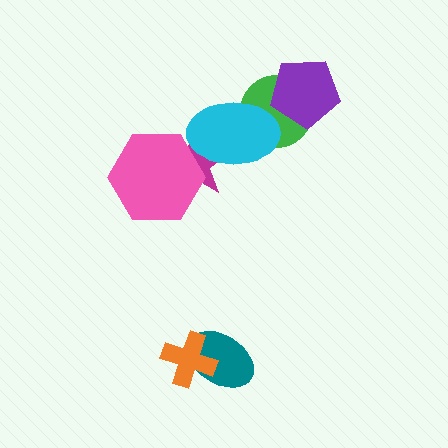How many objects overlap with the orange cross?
1 object overlaps with the orange cross.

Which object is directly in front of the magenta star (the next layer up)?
The cyan ellipse is directly in front of the magenta star.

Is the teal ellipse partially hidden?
Yes, it is partially covered by another shape.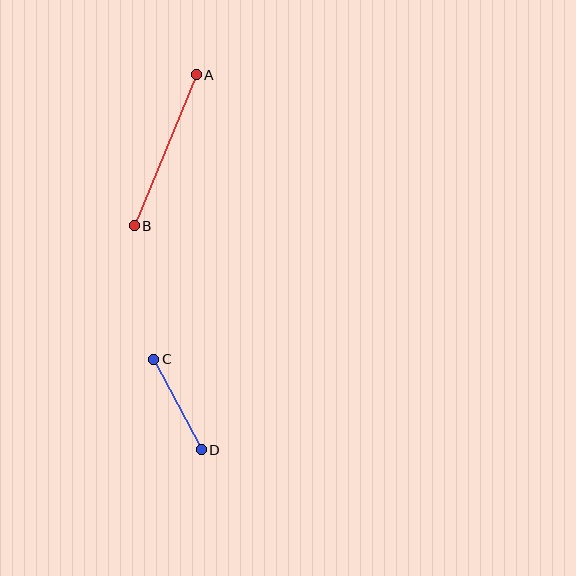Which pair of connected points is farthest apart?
Points A and B are farthest apart.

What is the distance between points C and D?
The distance is approximately 102 pixels.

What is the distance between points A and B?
The distance is approximately 163 pixels.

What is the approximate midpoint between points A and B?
The midpoint is at approximately (165, 150) pixels.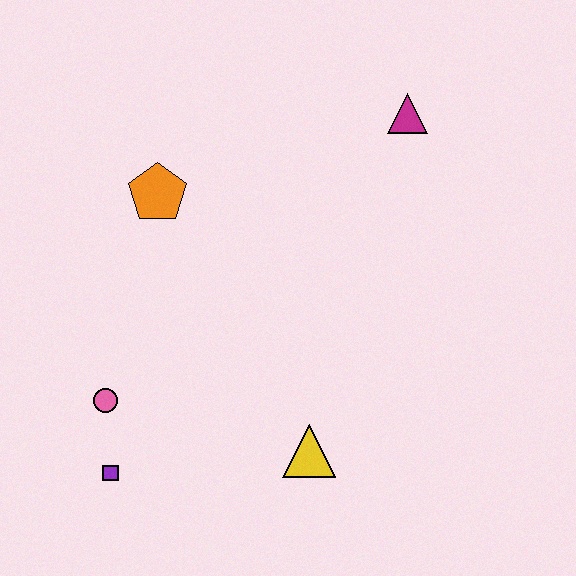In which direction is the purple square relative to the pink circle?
The purple square is below the pink circle.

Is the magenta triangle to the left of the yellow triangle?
No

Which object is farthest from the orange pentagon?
The yellow triangle is farthest from the orange pentagon.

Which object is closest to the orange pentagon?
The pink circle is closest to the orange pentagon.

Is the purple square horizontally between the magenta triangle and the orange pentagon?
No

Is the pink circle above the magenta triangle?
No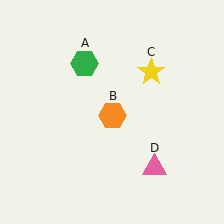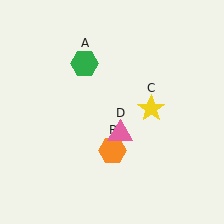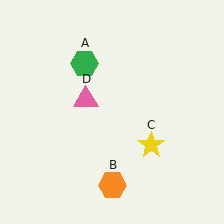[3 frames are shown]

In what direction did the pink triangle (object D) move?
The pink triangle (object D) moved up and to the left.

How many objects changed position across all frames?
3 objects changed position: orange hexagon (object B), yellow star (object C), pink triangle (object D).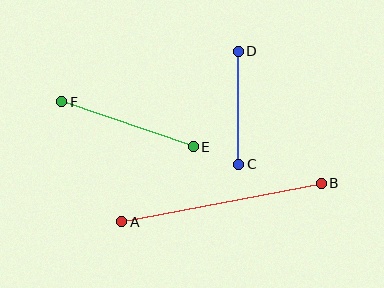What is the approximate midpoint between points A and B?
The midpoint is at approximately (221, 203) pixels.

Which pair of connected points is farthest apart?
Points A and B are farthest apart.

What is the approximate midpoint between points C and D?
The midpoint is at approximately (239, 108) pixels.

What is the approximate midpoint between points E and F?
The midpoint is at approximately (128, 124) pixels.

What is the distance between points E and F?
The distance is approximately 139 pixels.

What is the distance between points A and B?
The distance is approximately 203 pixels.